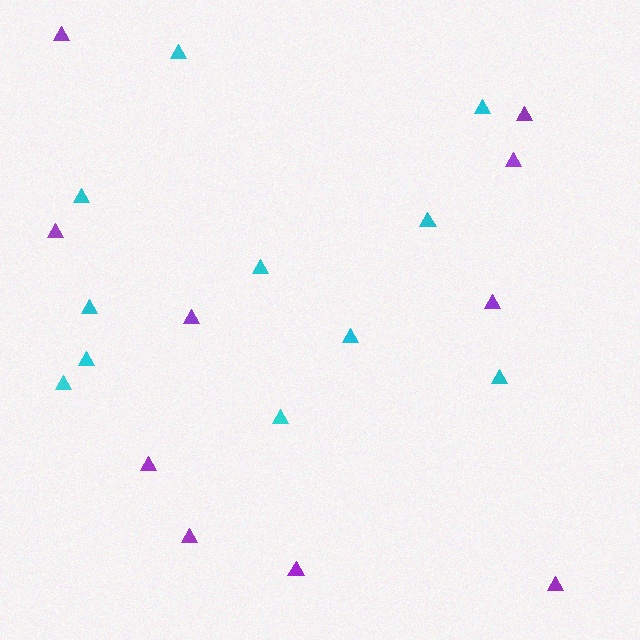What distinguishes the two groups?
There are 2 groups: one group of purple triangles (10) and one group of cyan triangles (11).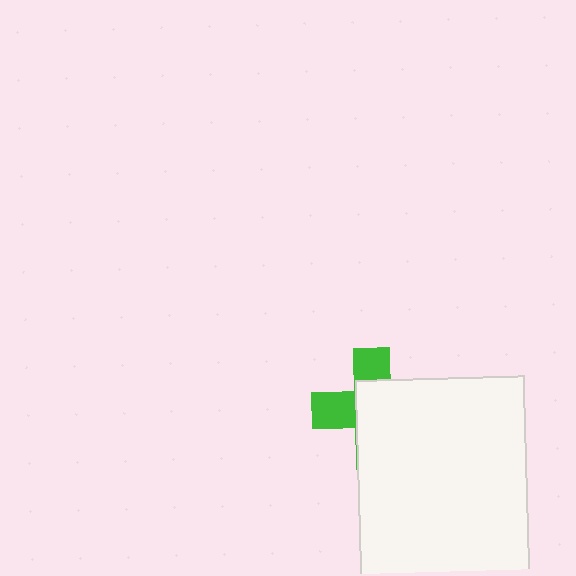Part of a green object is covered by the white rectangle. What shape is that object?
It is a cross.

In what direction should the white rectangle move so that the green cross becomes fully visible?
The white rectangle should move toward the lower-right. That is the shortest direction to clear the overlap and leave the green cross fully visible.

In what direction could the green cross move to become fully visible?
The green cross could move toward the upper-left. That would shift it out from behind the white rectangle entirely.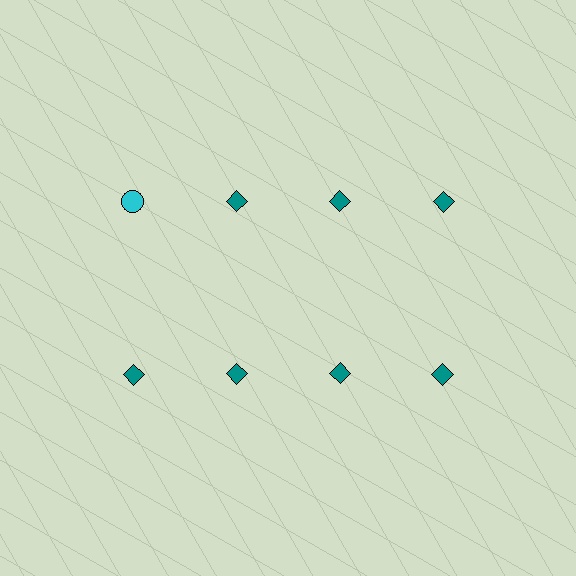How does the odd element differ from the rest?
It differs in both color (cyan instead of teal) and shape (circle instead of diamond).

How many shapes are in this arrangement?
There are 8 shapes arranged in a grid pattern.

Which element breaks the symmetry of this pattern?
The cyan circle in the top row, leftmost column breaks the symmetry. All other shapes are teal diamonds.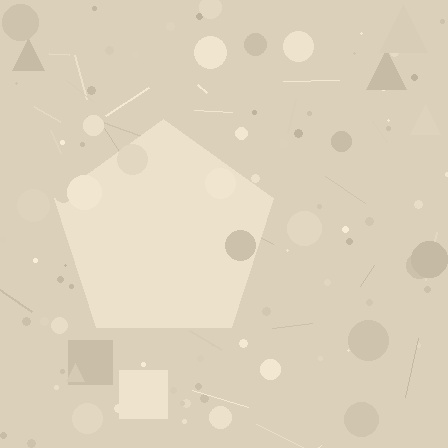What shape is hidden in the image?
A pentagon is hidden in the image.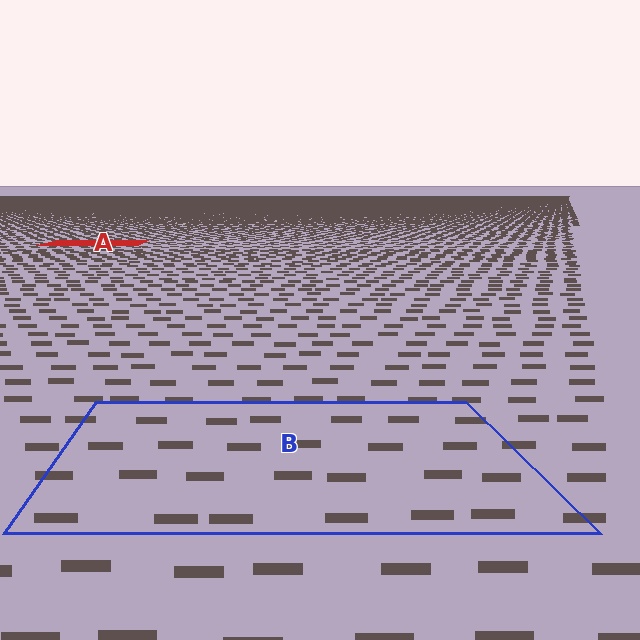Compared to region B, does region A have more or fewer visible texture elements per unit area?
Region A has more texture elements per unit area — they are packed more densely because it is farther away.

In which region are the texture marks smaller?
The texture marks are smaller in region A, because it is farther away.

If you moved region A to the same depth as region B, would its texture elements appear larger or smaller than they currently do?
They would appear larger. At a closer depth, the same texture elements are projected at a bigger on-screen size.